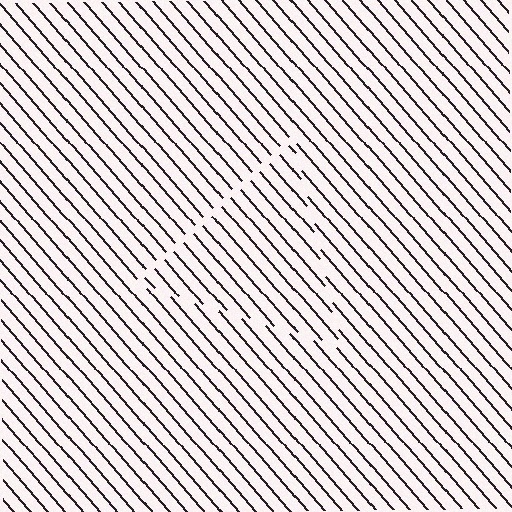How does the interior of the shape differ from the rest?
The interior of the shape contains the same grating, shifted by half a period — the contour is defined by the phase discontinuity where line-ends from the inner and outer gratings abut.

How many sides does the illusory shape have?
3 sides — the line-ends trace a triangle.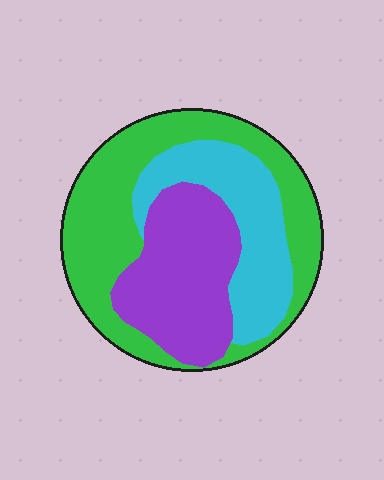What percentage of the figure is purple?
Purple covers 30% of the figure.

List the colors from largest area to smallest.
From largest to smallest: green, purple, cyan.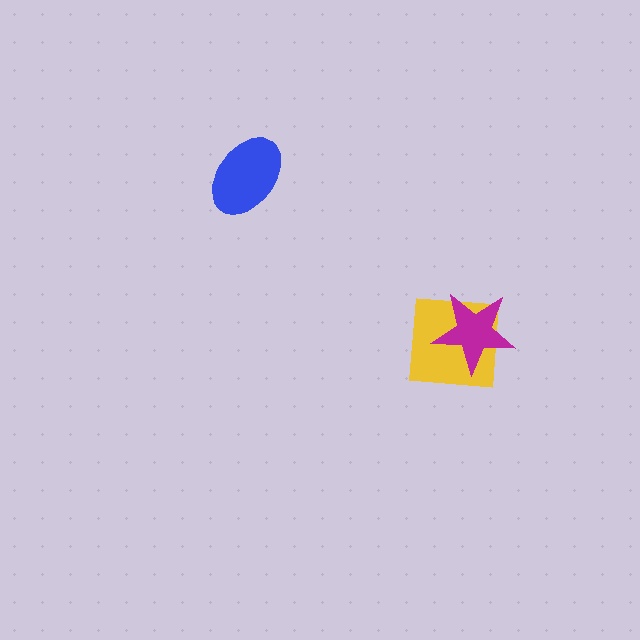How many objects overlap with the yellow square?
1 object overlaps with the yellow square.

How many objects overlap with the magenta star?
1 object overlaps with the magenta star.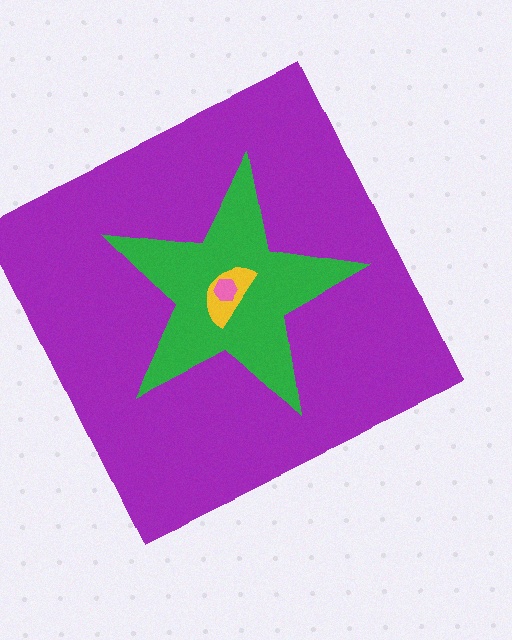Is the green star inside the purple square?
Yes.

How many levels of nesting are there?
4.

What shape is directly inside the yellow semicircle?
The pink hexagon.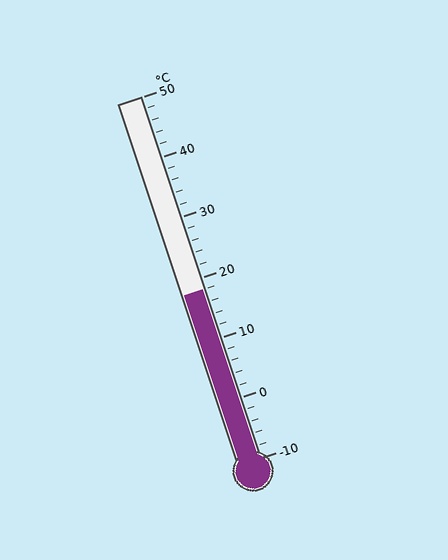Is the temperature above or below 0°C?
The temperature is above 0°C.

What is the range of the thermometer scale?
The thermometer scale ranges from -10°C to 50°C.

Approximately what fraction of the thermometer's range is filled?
The thermometer is filled to approximately 45% of its range.